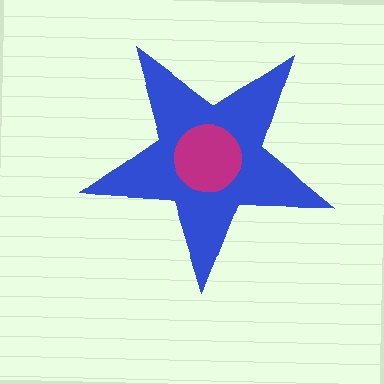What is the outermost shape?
The blue star.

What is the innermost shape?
The magenta circle.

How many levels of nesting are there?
2.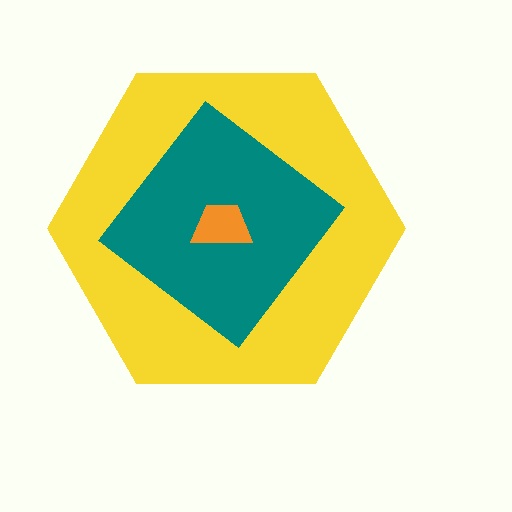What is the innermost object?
The orange trapezoid.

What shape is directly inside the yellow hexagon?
The teal diamond.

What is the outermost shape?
The yellow hexagon.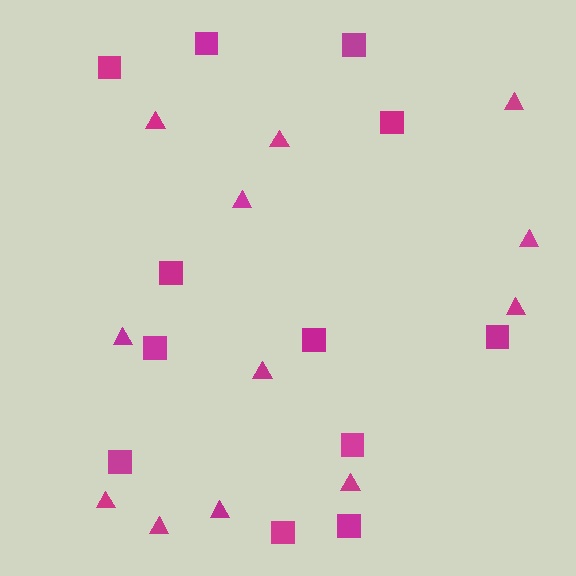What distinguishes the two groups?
There are 2 groups: one group of squares (12) and one group of triangles (12).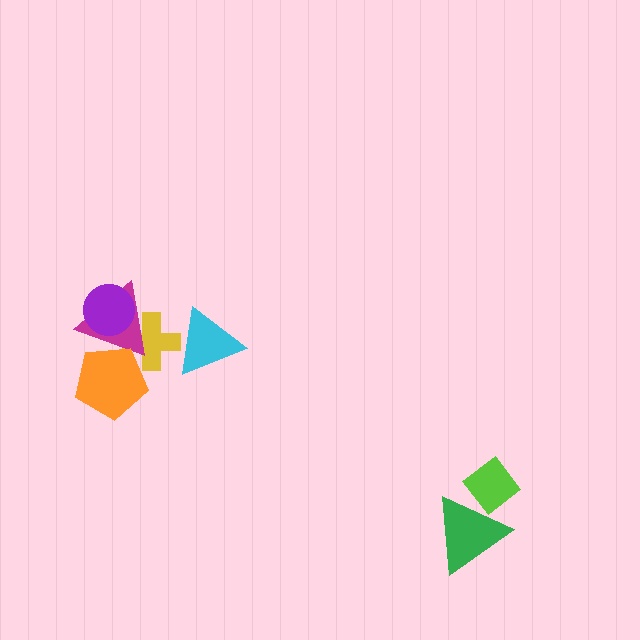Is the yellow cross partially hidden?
Yes, it is partially covered by another shape.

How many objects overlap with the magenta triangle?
3 objects overlap with the magenta triangle.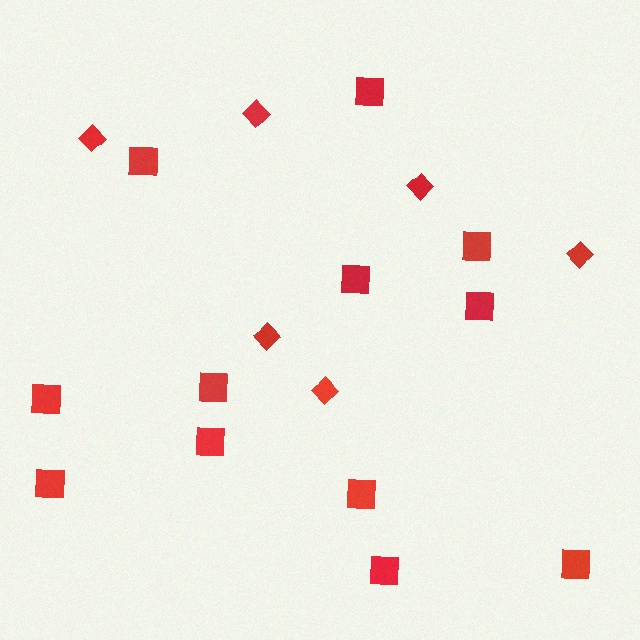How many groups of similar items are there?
There are 2 groups: one group of squares (12) and one group of diamonds (6).